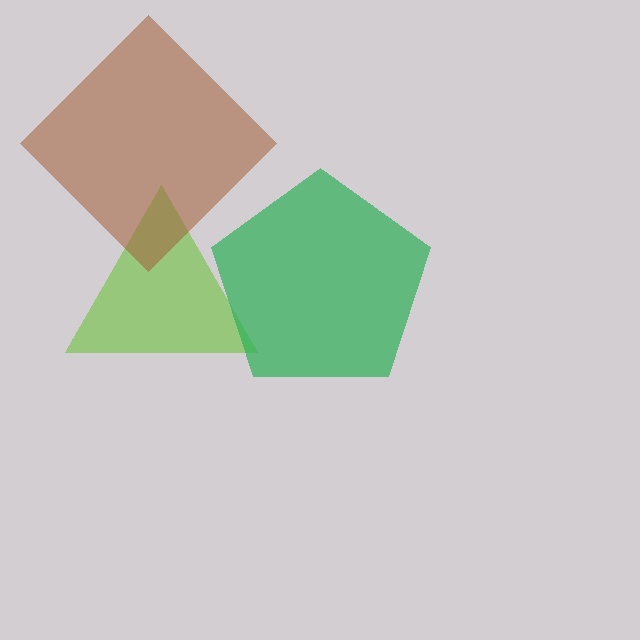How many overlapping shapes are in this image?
There are 3 overlapping shapes in the image.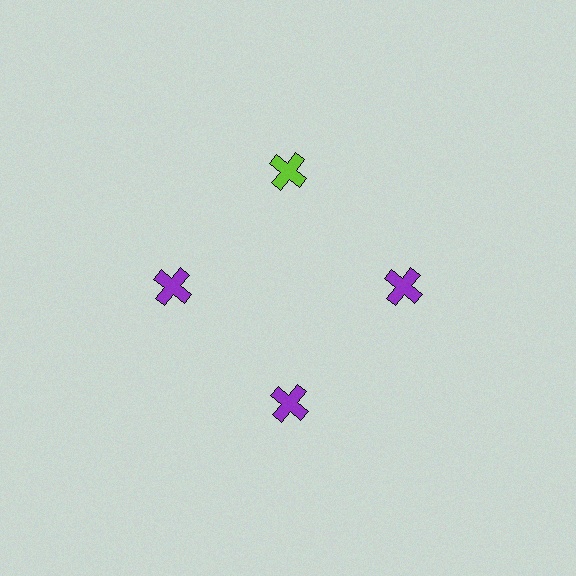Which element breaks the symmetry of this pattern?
The lime cross at roughly the 12 o'clock position breaks the symmetry. All other shapes are purple crosses.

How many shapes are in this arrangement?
There are 4 shapes arranged in a ring pattern.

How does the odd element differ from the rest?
It has a different color: lime instead of purple.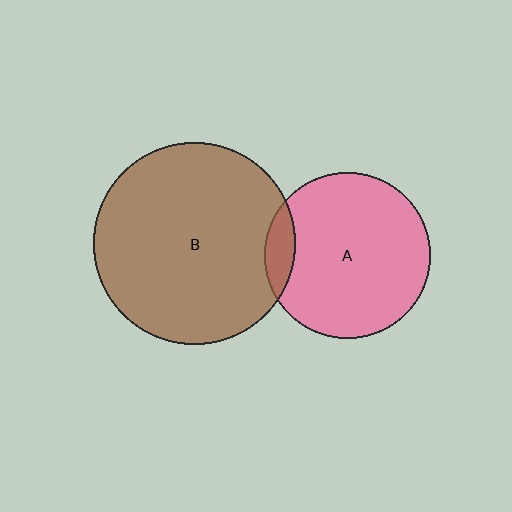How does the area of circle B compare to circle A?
Approximately 1.5 times.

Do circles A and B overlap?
Yes.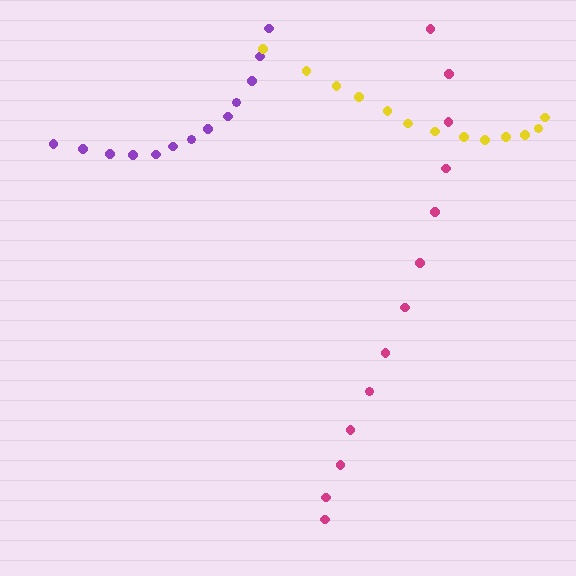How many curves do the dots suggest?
There are 3 distinct paths.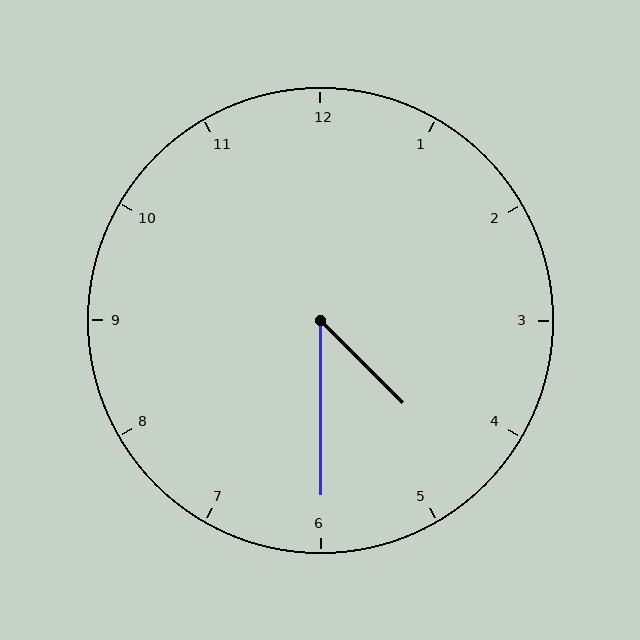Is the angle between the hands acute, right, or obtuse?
It is acute.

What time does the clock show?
4:30.